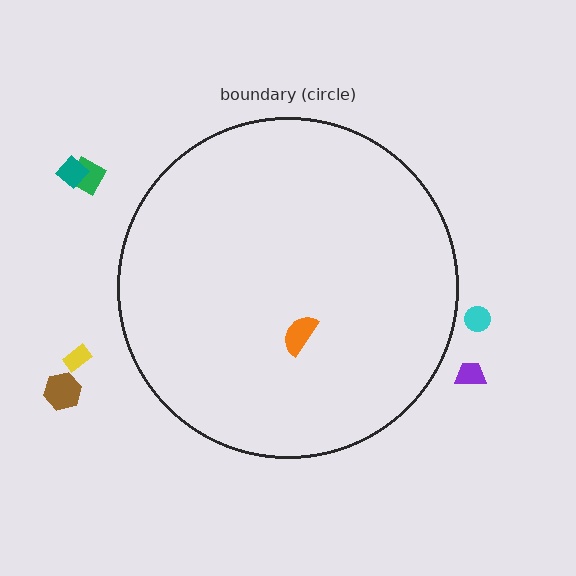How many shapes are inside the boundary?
1 inside, 6 outside.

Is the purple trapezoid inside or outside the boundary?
Outside.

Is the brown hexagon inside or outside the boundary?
Outside.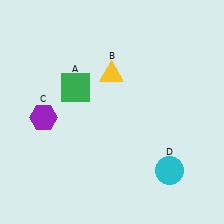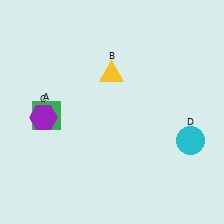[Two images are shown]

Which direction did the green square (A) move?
The green square (A) moved left.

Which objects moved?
The objects that moved are: the green square (A), the cyan circle (D).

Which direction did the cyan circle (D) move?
The cyan circle (D) moved up.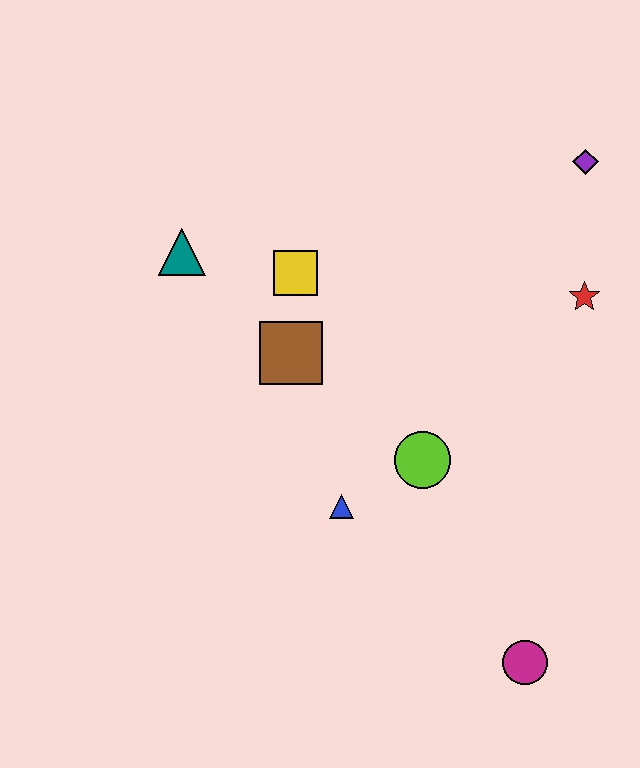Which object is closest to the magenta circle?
The lime circle is closest to the magenta circle.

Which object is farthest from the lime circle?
The purple diamond is farthest from the lime circle.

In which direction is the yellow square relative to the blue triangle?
The yellow square is above the blue triangle.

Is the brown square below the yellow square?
Yes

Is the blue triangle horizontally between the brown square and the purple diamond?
Yes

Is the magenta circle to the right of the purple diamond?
No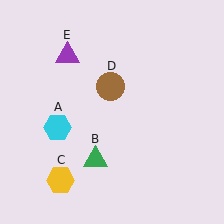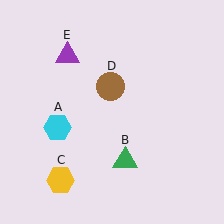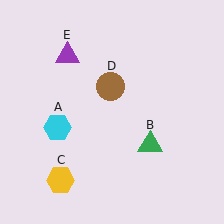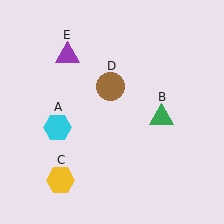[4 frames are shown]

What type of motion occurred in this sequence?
The green triangle (object B) rotated counterclockwise around the center of the scene.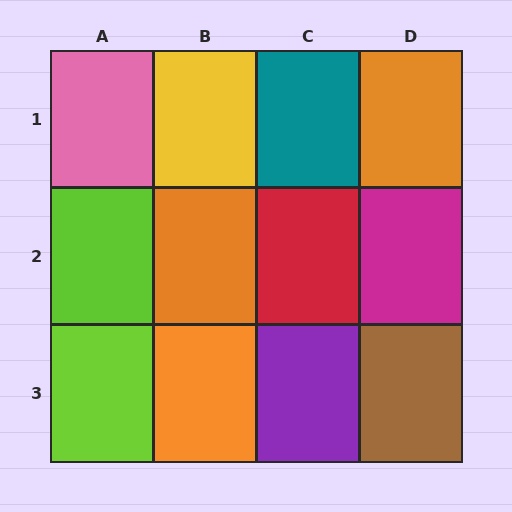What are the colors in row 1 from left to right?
Pink, yellow, teal, orange.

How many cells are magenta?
1 cell is magenta.